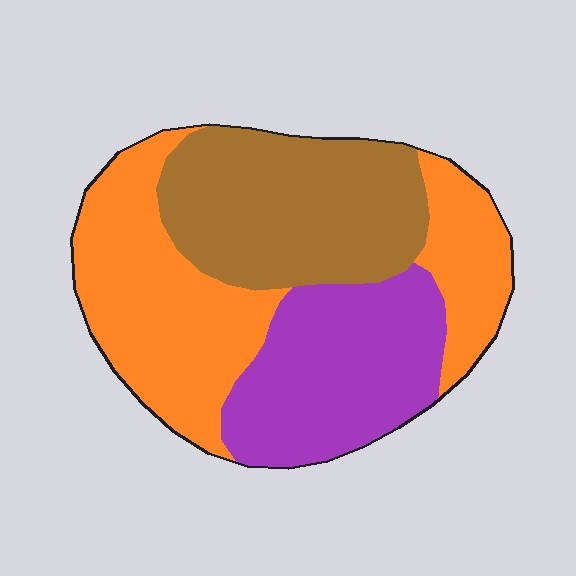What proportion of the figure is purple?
Purple covers about 30% of the figure.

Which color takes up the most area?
Orange, at roughly 40%.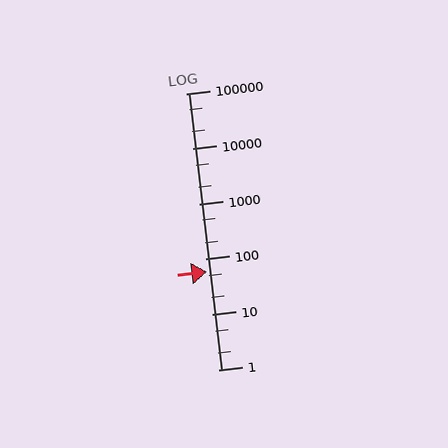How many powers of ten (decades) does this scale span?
The scale spans 5 decades, from 1 to 100000.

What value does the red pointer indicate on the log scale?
The pointer indicates approximately 59.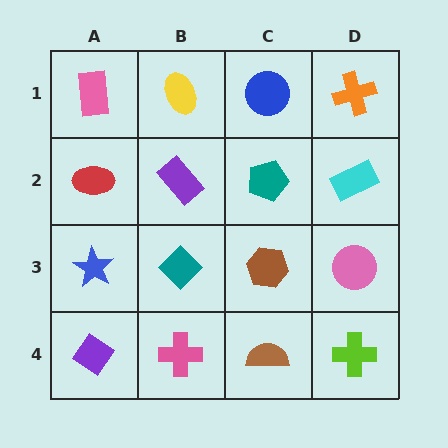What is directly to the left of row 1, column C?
A yellow ellipse.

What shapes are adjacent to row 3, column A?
A red ellipse (row 2, column A), a purple diamond (row 4, column A), a teal diamond (row 3, column B).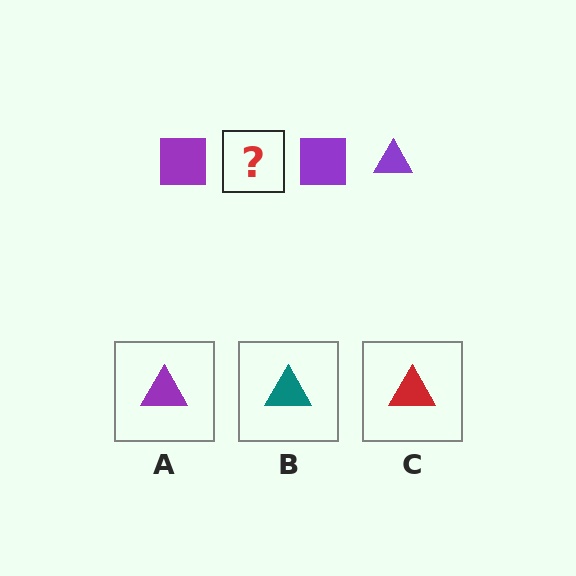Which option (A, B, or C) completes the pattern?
A.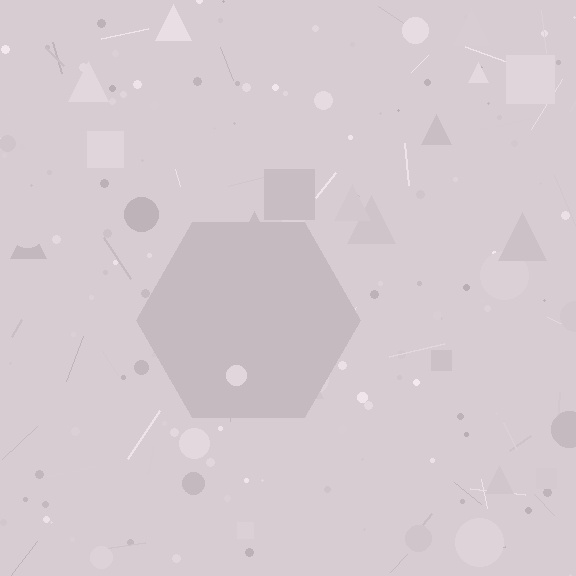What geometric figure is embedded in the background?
A hexagon is embedded in the background.